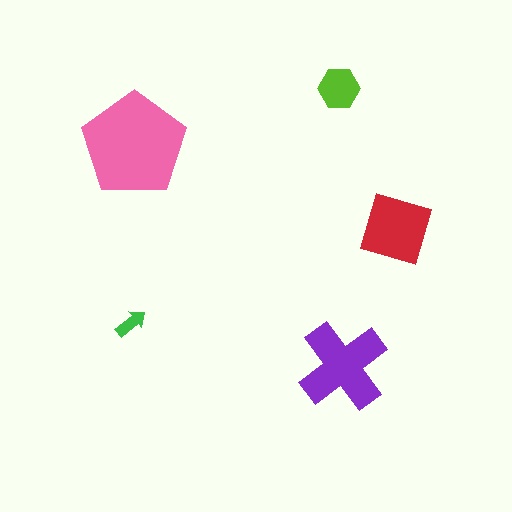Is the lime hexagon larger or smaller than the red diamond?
Smaller.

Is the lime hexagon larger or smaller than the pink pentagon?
Smaller.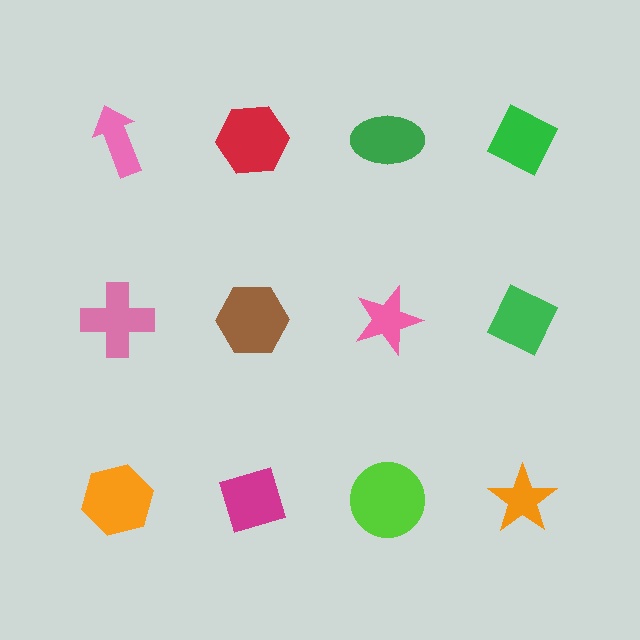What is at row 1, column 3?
A green ellipse.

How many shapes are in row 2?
4 shapes.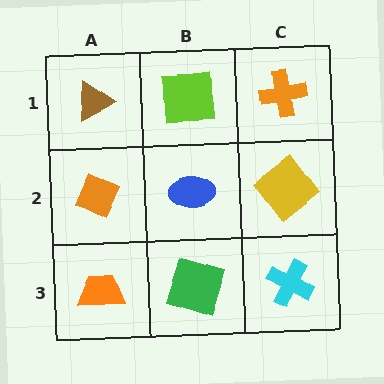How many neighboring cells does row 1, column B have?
3.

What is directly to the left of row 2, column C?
A blue ellipse.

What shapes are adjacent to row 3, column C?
A yellow diamond (row 2, column C), a green square (row 3, column B).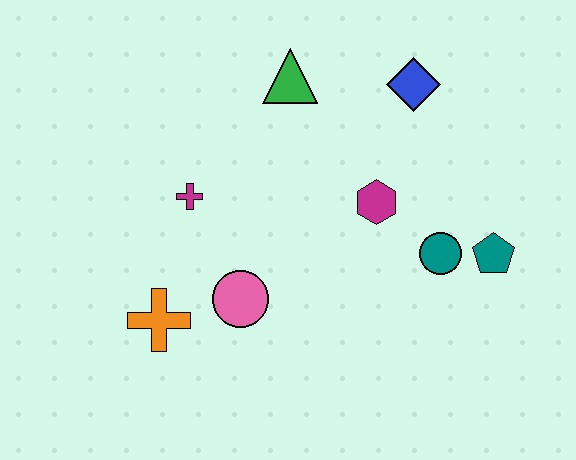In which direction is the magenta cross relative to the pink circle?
The magenta cross is above the pink circle.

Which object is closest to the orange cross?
The pink circle is closest to the orange cross.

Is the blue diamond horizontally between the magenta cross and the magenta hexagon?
No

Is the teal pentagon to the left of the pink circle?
No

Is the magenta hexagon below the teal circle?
No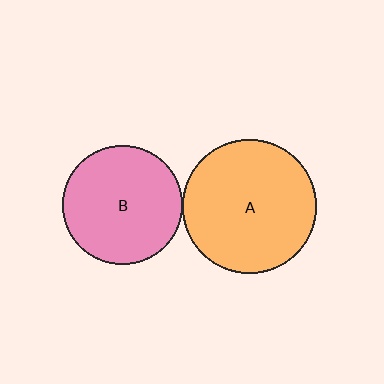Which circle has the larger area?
Circle A (orange).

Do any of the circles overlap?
No, none of the circles overlap.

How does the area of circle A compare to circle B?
Approximately 1.2 times.